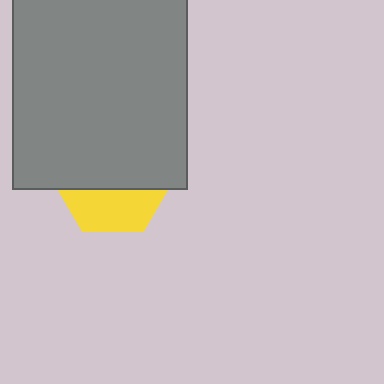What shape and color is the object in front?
The object in front is a gray rectangle.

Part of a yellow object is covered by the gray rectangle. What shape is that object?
It is a hexagon.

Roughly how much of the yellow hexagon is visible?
A small part of it is visible (roughly 37%).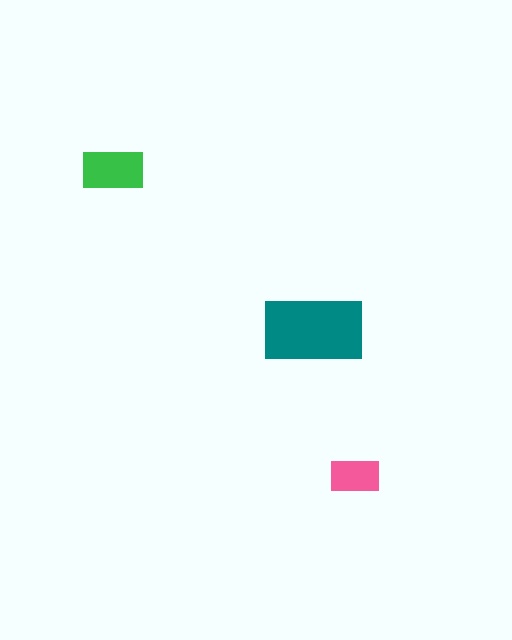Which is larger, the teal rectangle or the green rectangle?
The teal one.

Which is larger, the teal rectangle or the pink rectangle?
The teal one.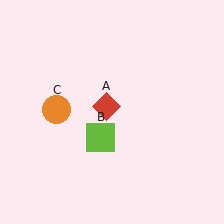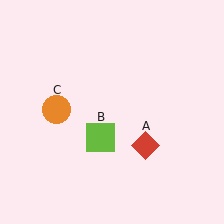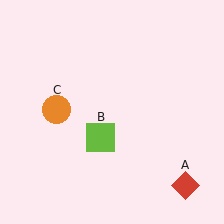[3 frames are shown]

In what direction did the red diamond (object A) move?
The red diamond (object A) moved down and to the right.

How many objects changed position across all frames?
1 object changed position: red diamond (object A).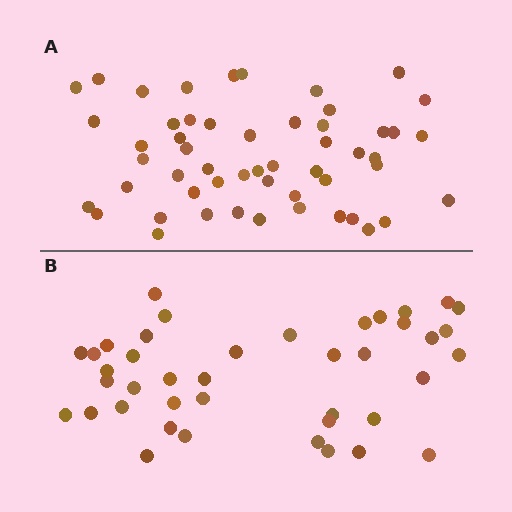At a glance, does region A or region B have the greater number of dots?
Region A (the top region) has more dots.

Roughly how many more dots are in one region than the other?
Region A has roughly 12 or so more dots than region B.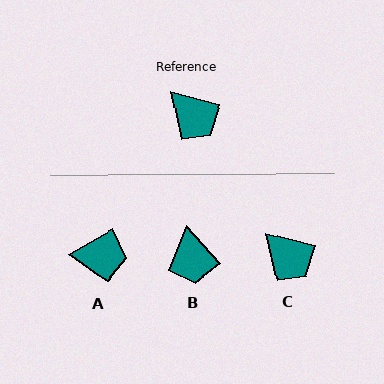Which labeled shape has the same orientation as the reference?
C.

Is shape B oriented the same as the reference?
No, it is off by about 34 degrees.